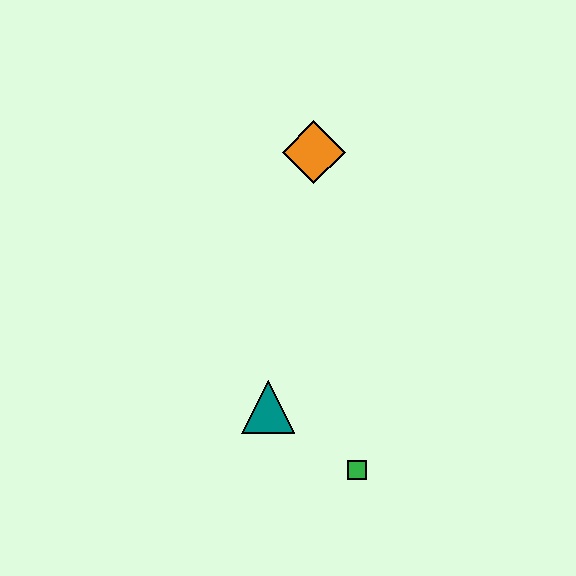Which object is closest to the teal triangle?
The green square is closest to the teal triangle.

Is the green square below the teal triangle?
Yes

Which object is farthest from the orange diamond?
The green square is farthest from the orange diamond.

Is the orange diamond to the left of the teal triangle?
No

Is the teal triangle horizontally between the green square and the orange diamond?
No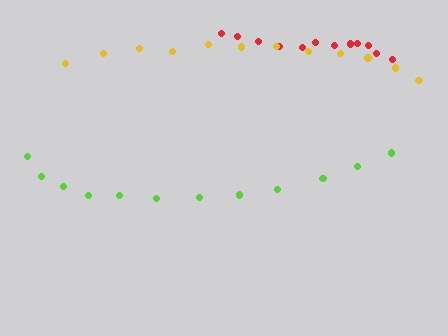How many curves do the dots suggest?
There are 3 distinct paths.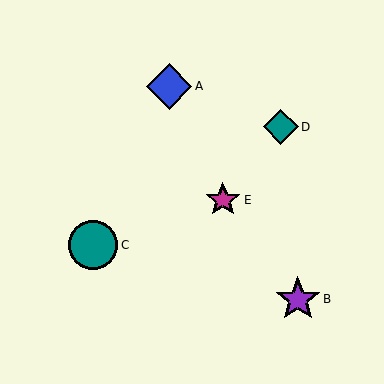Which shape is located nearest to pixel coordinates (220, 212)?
The magenta star (labeled E) at (223, 200) is nearest to that location.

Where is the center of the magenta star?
The center of the magenta star is at (223, 200).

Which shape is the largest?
The teal circle (labeled C) is the largest.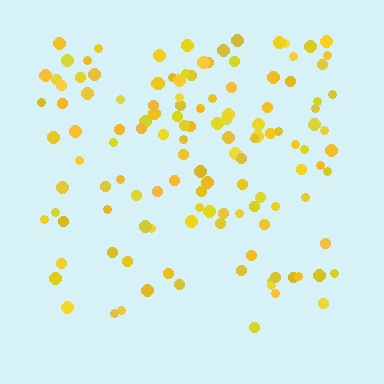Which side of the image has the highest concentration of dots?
The top.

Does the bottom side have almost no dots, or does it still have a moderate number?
Still a moderate number, just noticeably fewer than the top.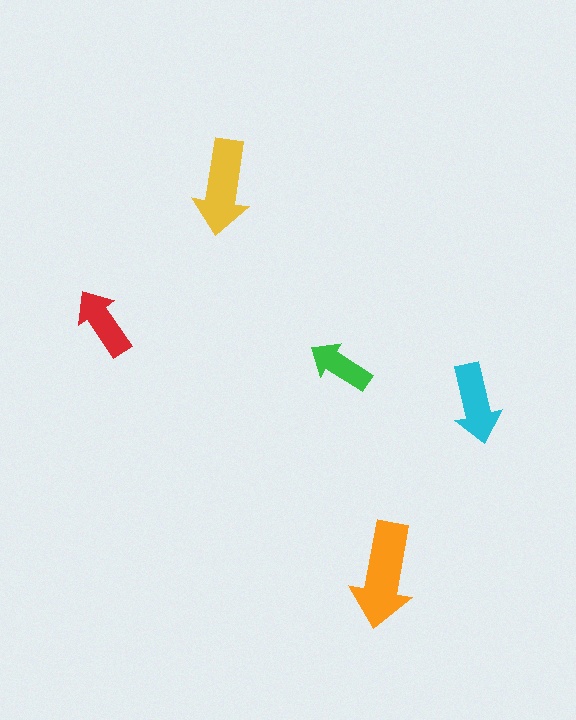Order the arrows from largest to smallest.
the orange one, the yellow one, the cyan one, the red one, the green one.